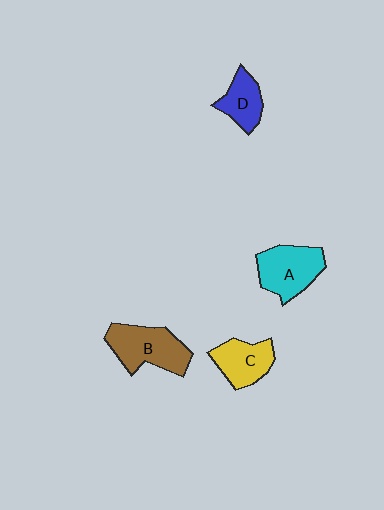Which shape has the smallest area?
Shape D (blue).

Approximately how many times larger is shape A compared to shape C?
Approximately 1.3 times.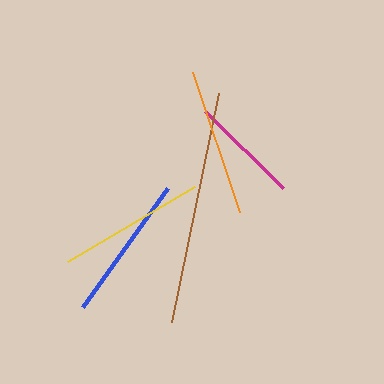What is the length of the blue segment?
The blue segment is approximately 147 pixels long.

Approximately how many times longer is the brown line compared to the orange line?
The brown line is approximately 1.6 times the length of the orange line.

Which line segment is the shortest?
The magenta line is the shortest at approximately 110 pixels.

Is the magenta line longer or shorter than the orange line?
The orange line is longer than the magenta line.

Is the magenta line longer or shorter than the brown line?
The brown line is longer than the magenta line.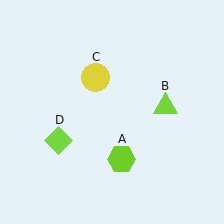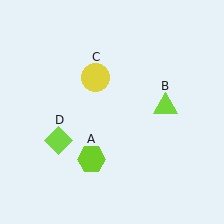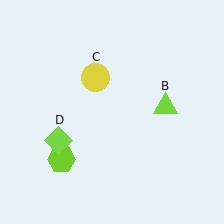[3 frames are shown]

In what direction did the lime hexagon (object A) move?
The lime hexagon (object A) moved left.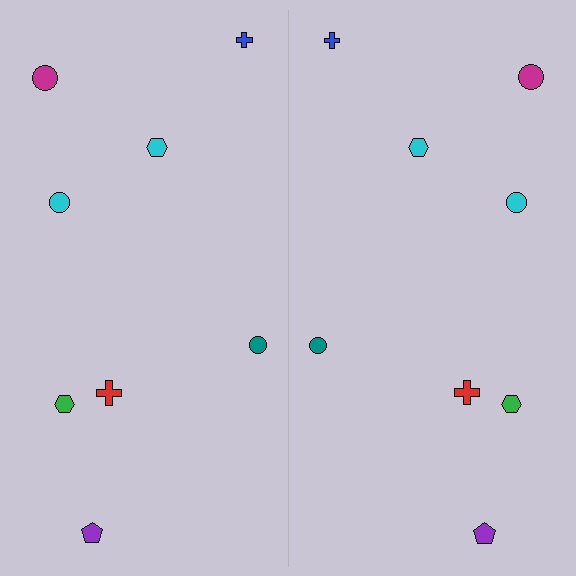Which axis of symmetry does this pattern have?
The pattern has a vertical axis of symmetry running through the center of the image.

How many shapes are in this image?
There are 16 shapes in this image.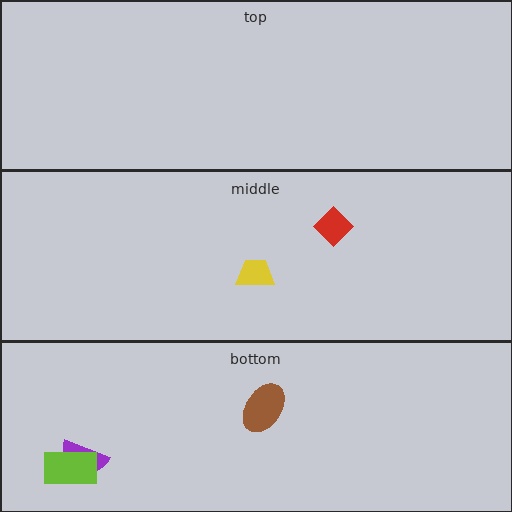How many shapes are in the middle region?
2.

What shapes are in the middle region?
The red diamond, the yellow trapezoid.